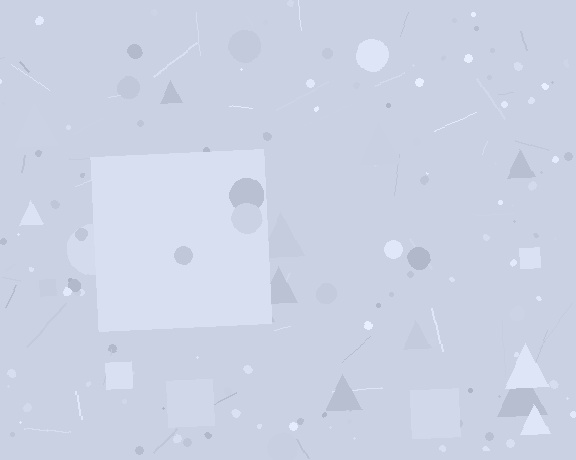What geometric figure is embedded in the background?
A square is embedded in the background.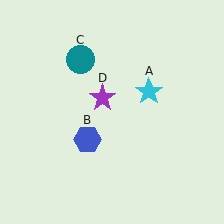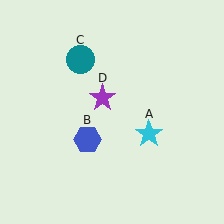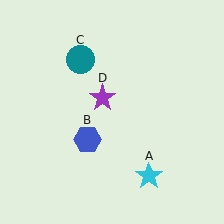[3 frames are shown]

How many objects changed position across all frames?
1 object changed position: cyan star (object A).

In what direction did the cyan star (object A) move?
The cyan star (object A) moved down.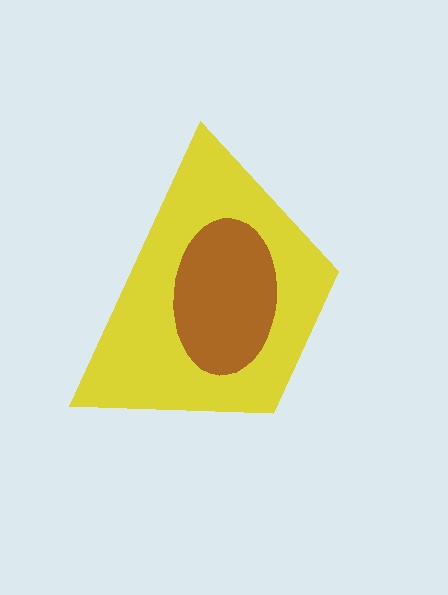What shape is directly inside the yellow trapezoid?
The brown ellipse.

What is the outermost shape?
The yellow trapezoid.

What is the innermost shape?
The brown ellipse.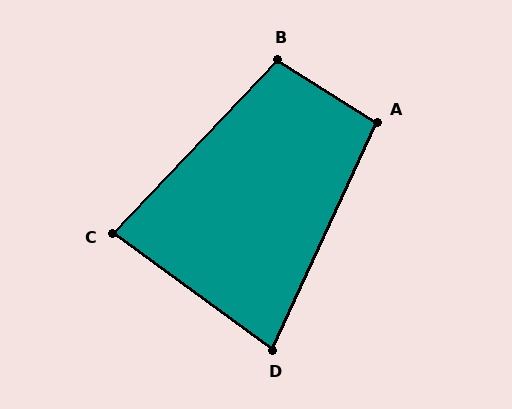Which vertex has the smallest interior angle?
D, at approximately 79 degrees.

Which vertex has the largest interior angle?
B, at approximately 101 degrees.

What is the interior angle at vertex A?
Approximately 97 degrees (obtuse).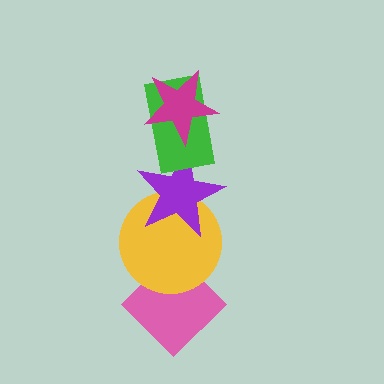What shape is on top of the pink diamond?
The yellow circle is on top of the pink diamond.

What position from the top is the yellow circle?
The yellow circle is 4th from the top.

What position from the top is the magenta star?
The magenta star is 1st from the top.